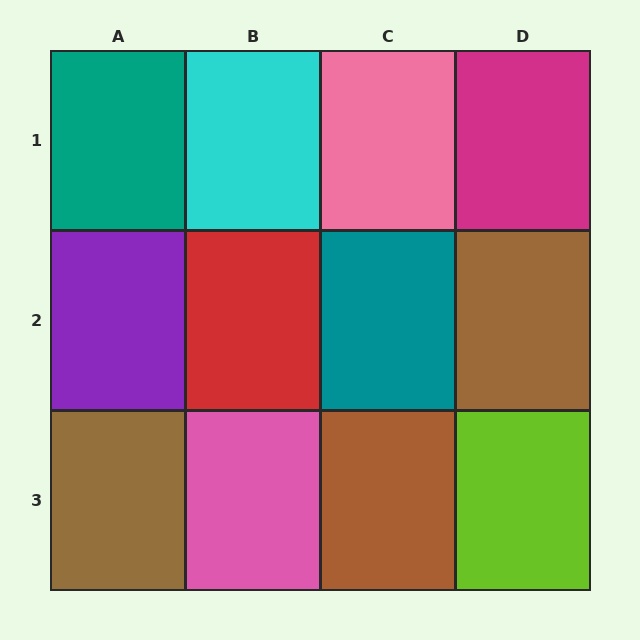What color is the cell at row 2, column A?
Purple.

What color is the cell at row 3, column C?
Brown.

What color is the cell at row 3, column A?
Brown.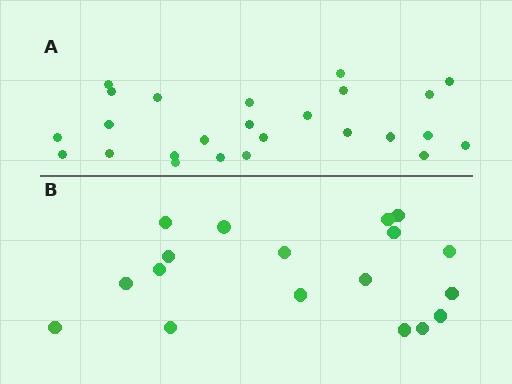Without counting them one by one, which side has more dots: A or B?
Region A (the top region) has more dots.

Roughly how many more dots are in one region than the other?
Region A has roughly 8 or so more dots than region B.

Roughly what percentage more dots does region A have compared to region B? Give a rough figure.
About 40% more.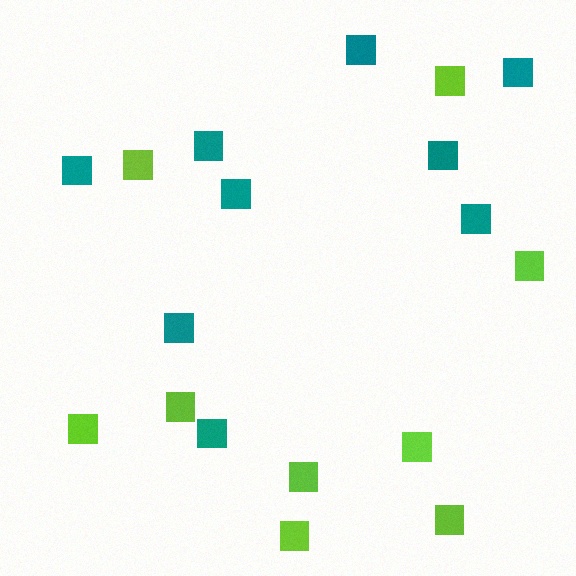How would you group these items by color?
There are 2 groups: one group of teal squares (9) and one group of lime squares (9).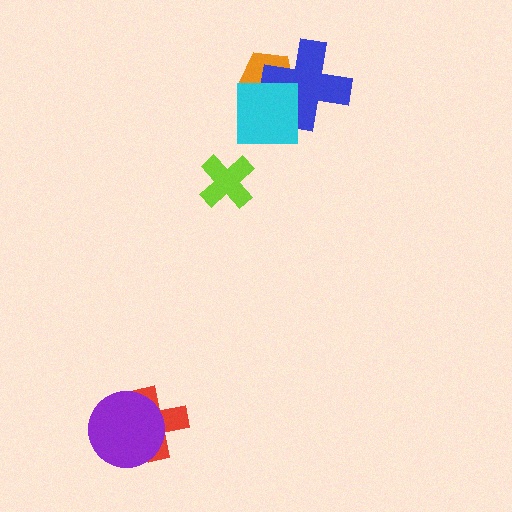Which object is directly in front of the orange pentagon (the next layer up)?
The blue cross is directly in front of the orange pentagon.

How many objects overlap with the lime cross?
0 objects overlap with the lime cross.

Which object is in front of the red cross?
The purple circle is in front of the red cross.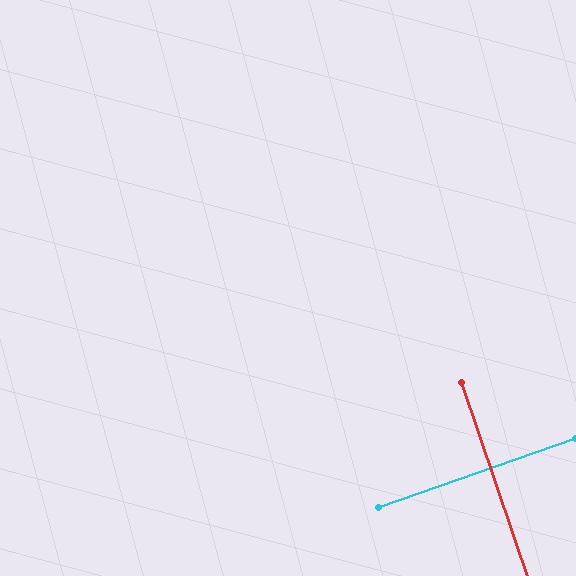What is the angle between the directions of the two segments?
Approximately 89 degrees.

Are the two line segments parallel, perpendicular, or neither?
Perpendicular — they meet at approximately 89°.